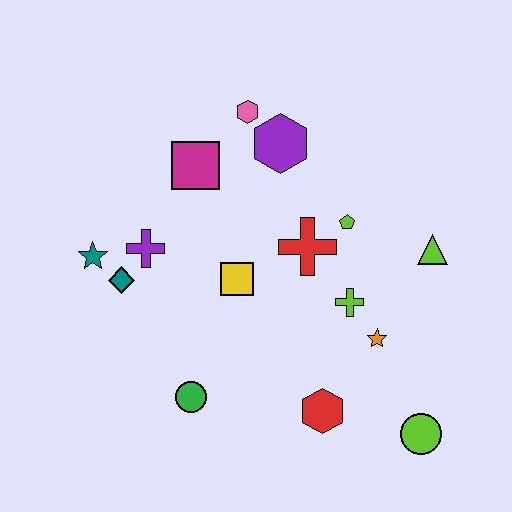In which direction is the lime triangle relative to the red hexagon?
The lime triangle is above the red hexagon.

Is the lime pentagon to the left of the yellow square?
No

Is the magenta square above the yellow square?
Yes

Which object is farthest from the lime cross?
The teal star is farthest from the lime cross.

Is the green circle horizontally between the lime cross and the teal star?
Yes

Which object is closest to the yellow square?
The red cross is closest to the yellow square.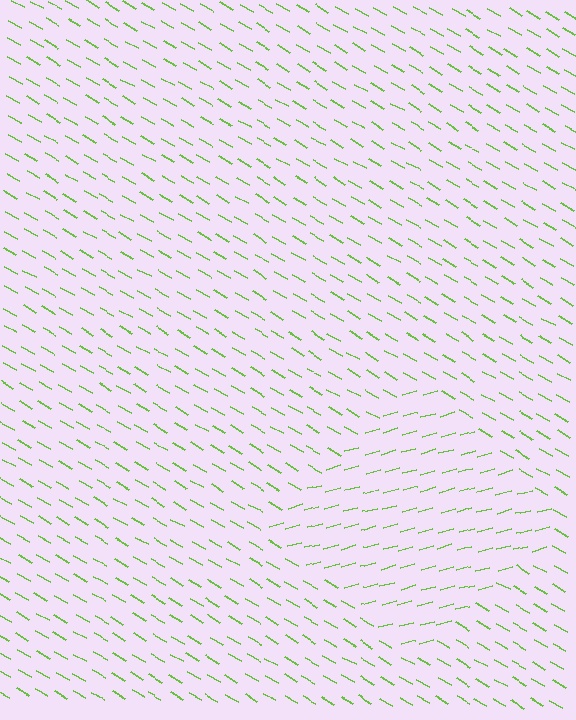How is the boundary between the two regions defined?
The boundary is defined purely by a change in line orientation (approximately 45 degrees difference). All lines are the same color and thickness.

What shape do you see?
I see a diamond.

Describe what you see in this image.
The image is filled with small lime line segments. A diamond region in the image has lines oriented differently from the surrounding lines, creating a visible texture boundary.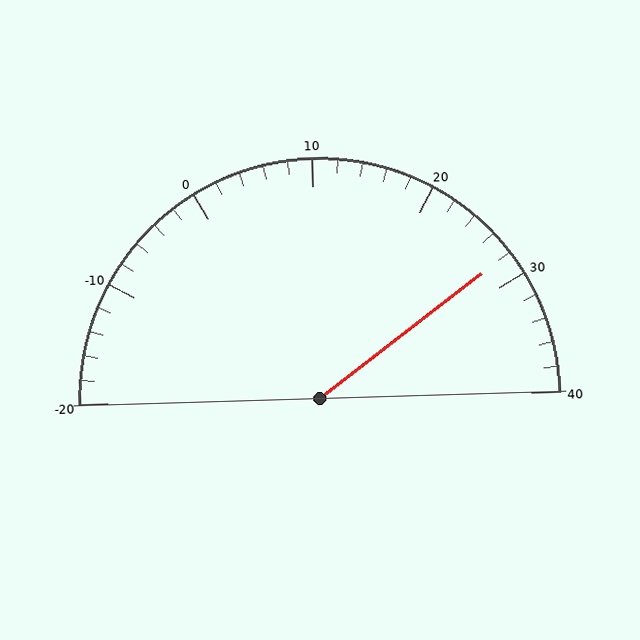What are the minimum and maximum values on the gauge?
The gauge ranges from -20 to 40.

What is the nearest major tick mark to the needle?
The nearest major tick mark is 30.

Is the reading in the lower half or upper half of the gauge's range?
The reading is in the upper half of the range (-20 to 40).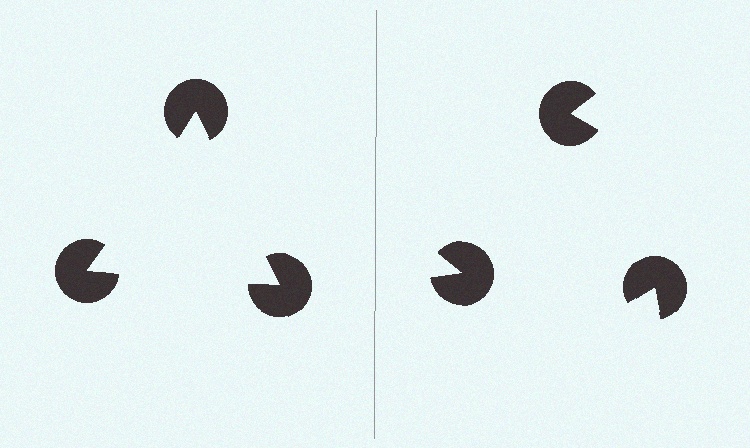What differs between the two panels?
The pac-man discs are positioned identically on both sides; only the wedge orientations differ. On the left they align to a triangle; on the right they are misaligned.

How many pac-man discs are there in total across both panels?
6 — 3 on each side.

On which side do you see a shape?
An illusory triangle appears on the left side. On the right side the wedge cuts are rotated, so no coherent shape forms.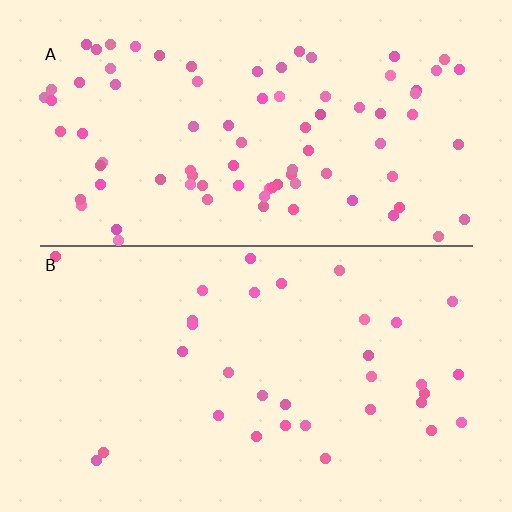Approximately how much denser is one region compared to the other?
Approximately 2.5× — region A over region B.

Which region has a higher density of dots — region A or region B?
A (the top).